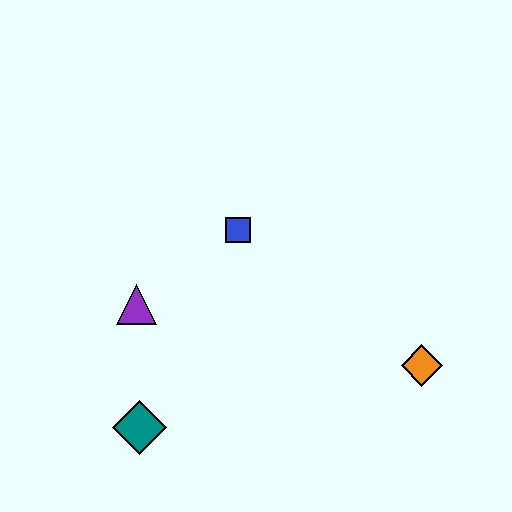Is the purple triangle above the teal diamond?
Yes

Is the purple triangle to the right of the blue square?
No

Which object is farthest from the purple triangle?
The orange diamond is farthest from the purple triangle.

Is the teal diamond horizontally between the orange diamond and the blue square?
No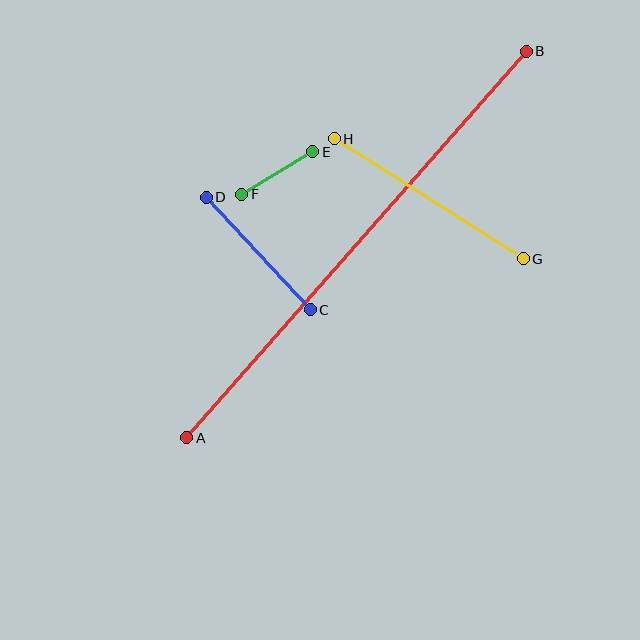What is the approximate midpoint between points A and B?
The midpoint is at approximately (356, 244) pixels.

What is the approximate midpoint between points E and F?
The midpoint is at approximately (277, 173) pixels.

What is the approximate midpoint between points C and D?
The midpoint is at approximately (258, 254) pixels.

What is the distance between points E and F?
The distance is approximately 83 pixels.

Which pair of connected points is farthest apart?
Points A and B are farthest apart.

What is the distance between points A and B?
The distance is approximately 514 pixels.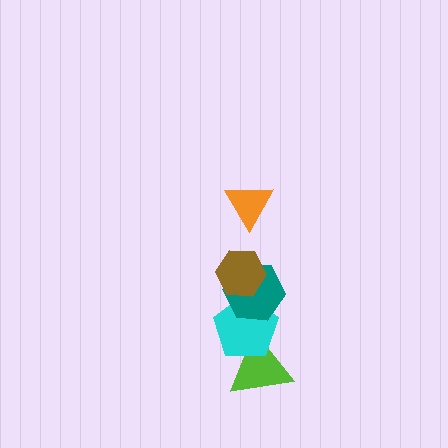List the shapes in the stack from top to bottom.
From top to bottom: the orange triangle, the brown hexagon, the teal hexagon, the cyan pentagon, the lime triangle.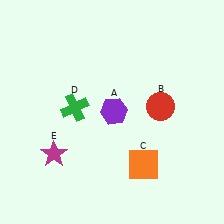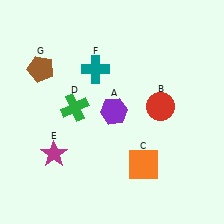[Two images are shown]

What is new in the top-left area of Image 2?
A brown pentagon (G) was added in the top-left area of Image 2.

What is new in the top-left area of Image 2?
A teal cross (F) was added in the top-left area of Image 2.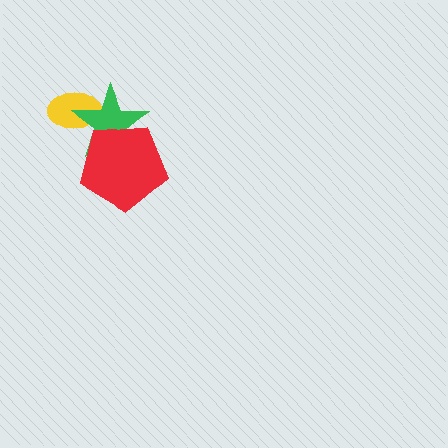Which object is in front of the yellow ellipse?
The green star is in front of the yellow ellipse.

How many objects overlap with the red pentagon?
1 object overlaps with the red pentagon.